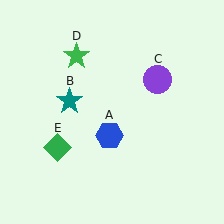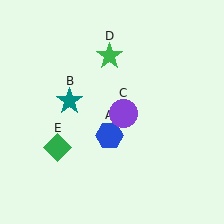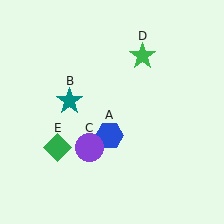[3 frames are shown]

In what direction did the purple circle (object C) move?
The purple circle (object C) moved down and to the left.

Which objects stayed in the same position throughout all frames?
Blue hexagon (object A) and teal star (object B) and green diamond (object E) remained stationary.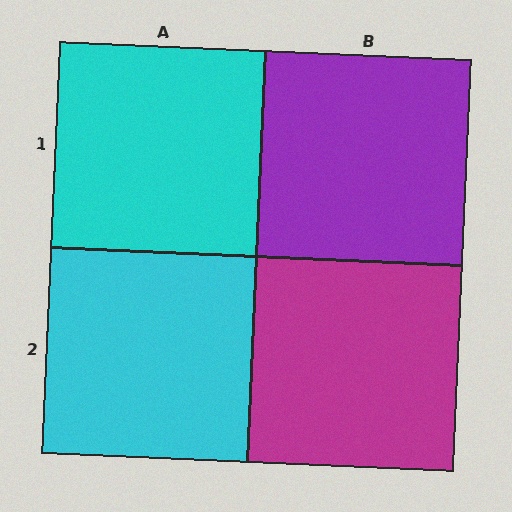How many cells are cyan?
2 cells are cyan.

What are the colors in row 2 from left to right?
Cyan, magenta.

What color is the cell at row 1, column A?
Cyan.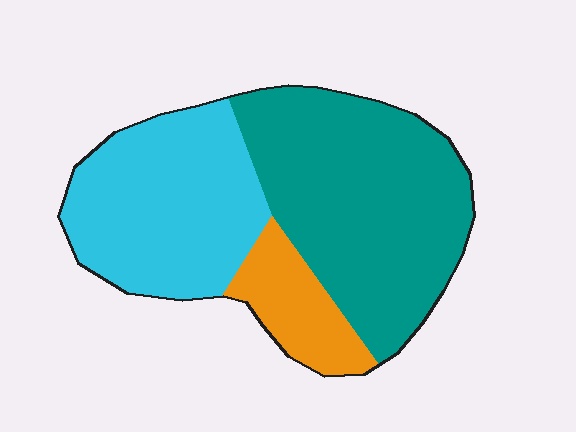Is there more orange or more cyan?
Cyan.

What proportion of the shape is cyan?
Cyan covers around 35% of the shape.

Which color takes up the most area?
Teal, at roughly 50%.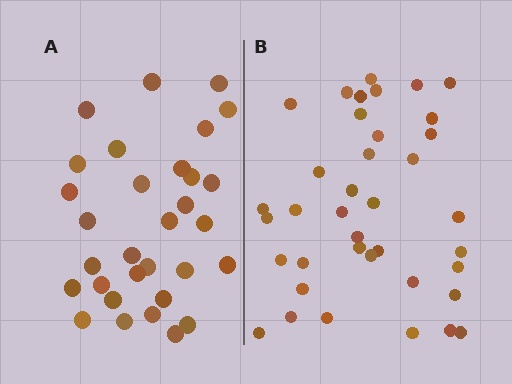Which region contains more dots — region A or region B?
Region B (the right region) has more dots.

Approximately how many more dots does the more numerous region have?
Region B has roughly 8 or so more dots than region A.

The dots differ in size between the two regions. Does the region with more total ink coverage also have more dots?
No. Region A has more total ink coverage because its dots are larger, but region B actually contains more individual dots. Total area can be misleading — the number of items is what matters here.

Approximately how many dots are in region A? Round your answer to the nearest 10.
About 30 dots. (The exact count is 31, which rounds to 30.)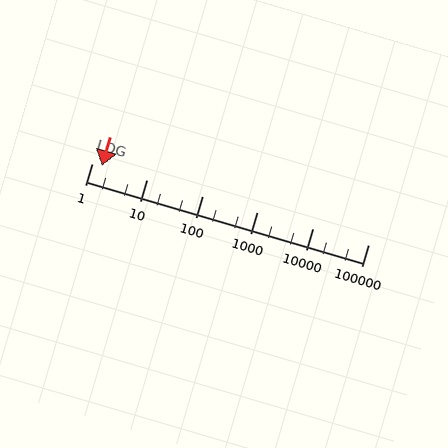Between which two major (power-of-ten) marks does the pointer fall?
The pointer is between 1 and 10.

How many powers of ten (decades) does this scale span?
The scale spans 5 decades, from 1 to 100000.